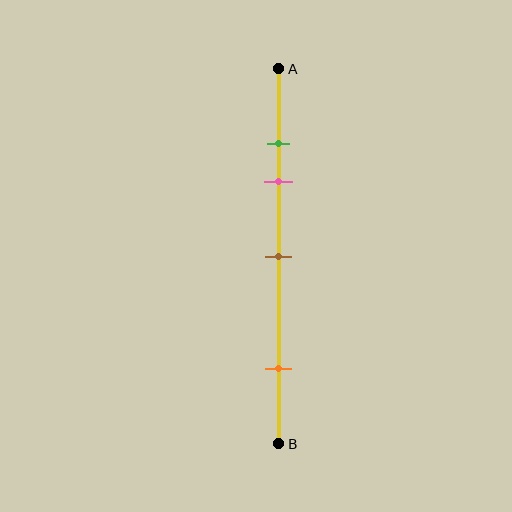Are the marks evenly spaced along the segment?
No, the marks are not evenly spaced.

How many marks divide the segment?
There are 4 marks dividing the segment.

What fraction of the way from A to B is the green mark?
The green mark is approximately 20% (0.2) of the way from A to B.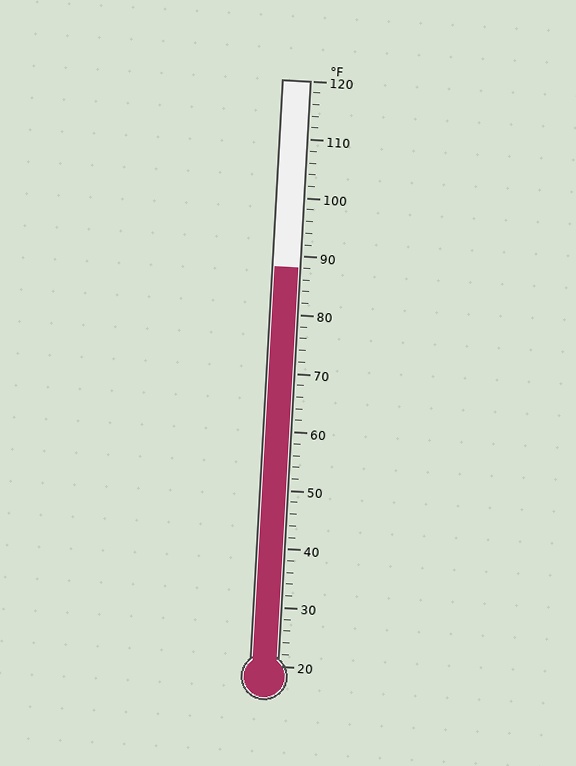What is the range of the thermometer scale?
The thermometer scale ranges from 20°F to 120°F.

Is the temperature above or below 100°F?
The temperature is below 100°F.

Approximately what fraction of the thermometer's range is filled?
The thermometer is filled to approximately 70% of its range.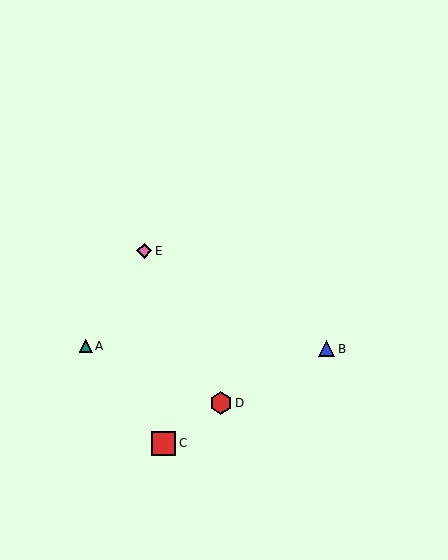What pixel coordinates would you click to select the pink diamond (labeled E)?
Click at (144, 251) to select the pink diamond E.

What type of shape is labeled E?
Shape E is a pink diamond.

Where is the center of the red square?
The center of the red square is at (164, 443).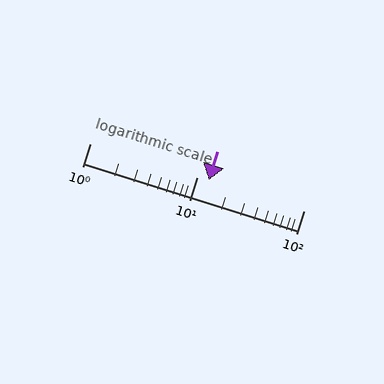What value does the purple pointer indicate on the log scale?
The pointer indicates approximately 13.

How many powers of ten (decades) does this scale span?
The scale spans 2 decades, from 1 to 100.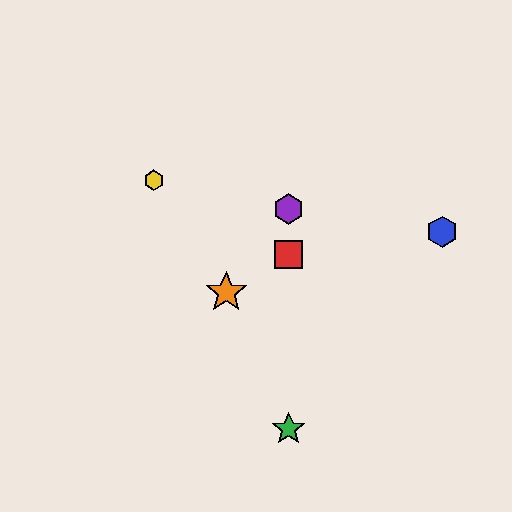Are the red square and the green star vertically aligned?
Yes, both are at x≈289.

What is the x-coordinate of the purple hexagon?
The purple hexagon is at x≈289.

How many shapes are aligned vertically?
3 shapes (the red square, the green star, the purple hexagon) are aligned vertically.